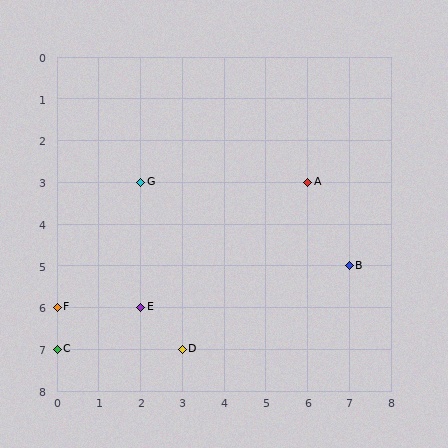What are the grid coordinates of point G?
Point G is at grid coordinates (2, 3).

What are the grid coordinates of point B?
Point B is at grid coordinates (7, 5).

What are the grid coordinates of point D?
Point D is at grid coordinates (3, 7).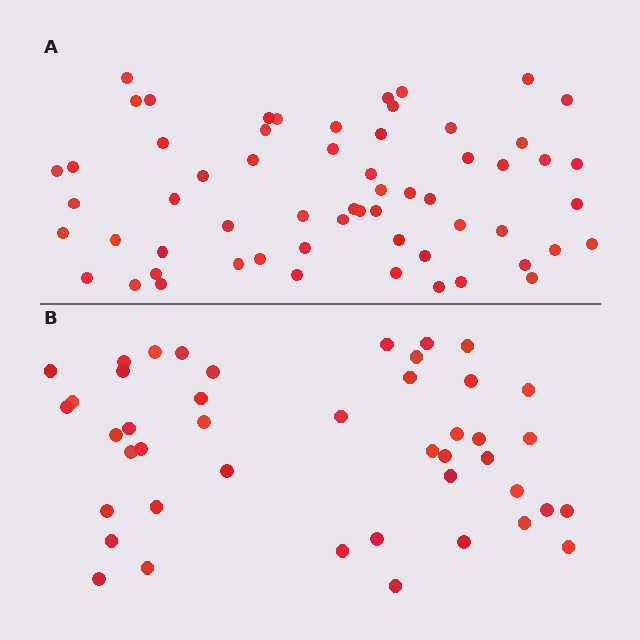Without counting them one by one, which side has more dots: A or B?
Region A (the top region) has more dots.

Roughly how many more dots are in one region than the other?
Region A has approximately 15 more dots than region B.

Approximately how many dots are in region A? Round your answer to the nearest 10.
About 60 dots.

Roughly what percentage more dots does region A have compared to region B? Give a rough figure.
About 35% more.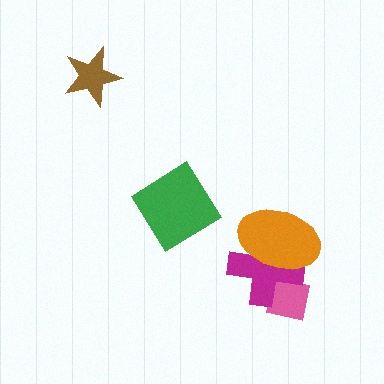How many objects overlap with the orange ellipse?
2 objects overlap with the orange ellipse.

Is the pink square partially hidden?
Yes, it is partially covered by another shape.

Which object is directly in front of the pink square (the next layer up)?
The magenta cross is directly in front of the pink square.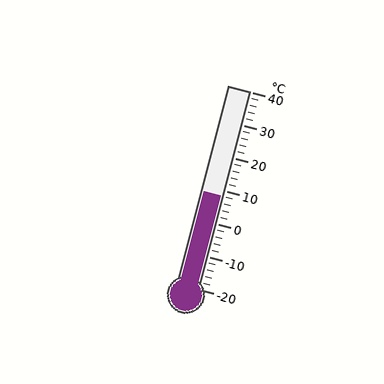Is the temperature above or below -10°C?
The temperature is above -10°C.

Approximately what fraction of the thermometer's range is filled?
The thermometer is filled to approximately 45% of its range.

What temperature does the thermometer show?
The thermometer shows approximately 8°C.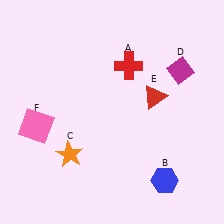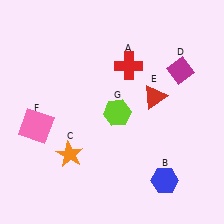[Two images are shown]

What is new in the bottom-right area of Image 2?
A lime hexagon (G) was added in the bottom-right area of Image 2.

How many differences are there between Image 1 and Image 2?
There is 1 difference between the two images.